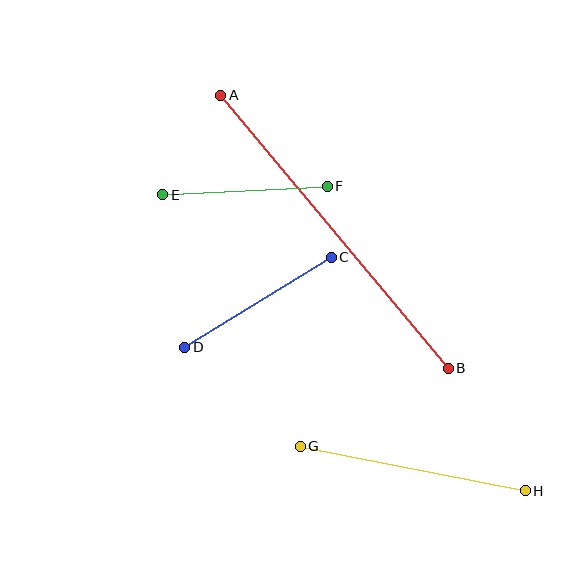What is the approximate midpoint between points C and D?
The midpoint is at approximately (258, 302) pixels.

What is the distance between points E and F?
The distance is approximately 165 pixels.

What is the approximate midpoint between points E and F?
The midpoint is at approximately (245, 191) pixels.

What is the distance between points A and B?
The distance is approximately 356 pixels.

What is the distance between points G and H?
The distance is approximately 229 pixels.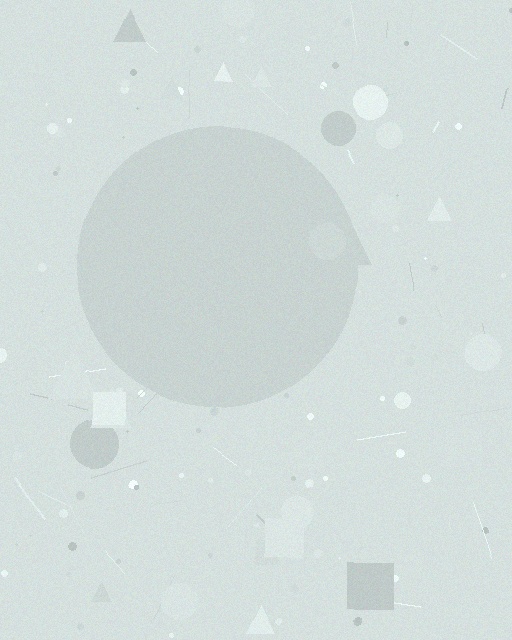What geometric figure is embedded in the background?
A circle is embedded in the background.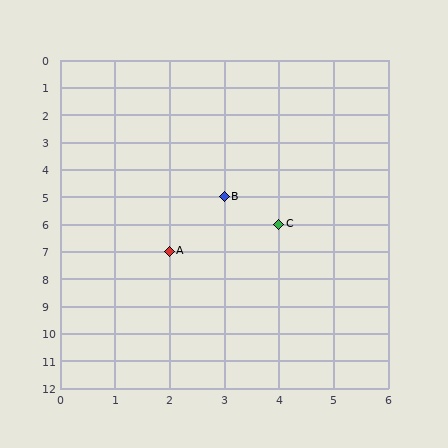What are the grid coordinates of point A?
Point A is at grid coordinates (2, 7).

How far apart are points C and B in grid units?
Points C and B are 1 column and 1 row apart (about 1.4 grid units diagonally).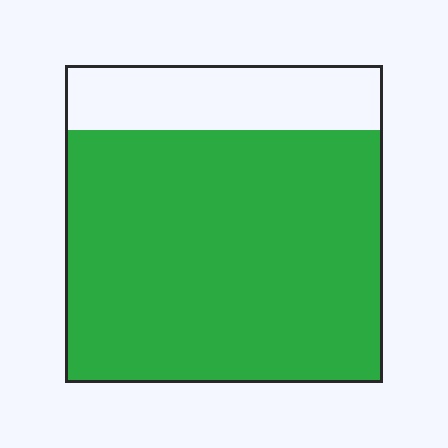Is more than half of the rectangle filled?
Yes.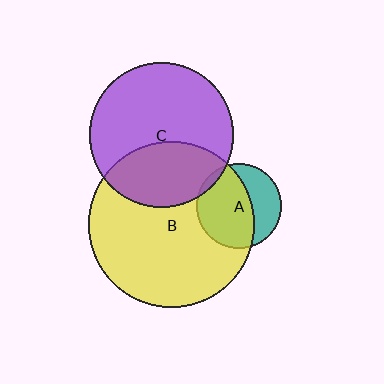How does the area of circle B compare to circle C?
Approximately 1.3 times.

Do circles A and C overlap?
Yes.